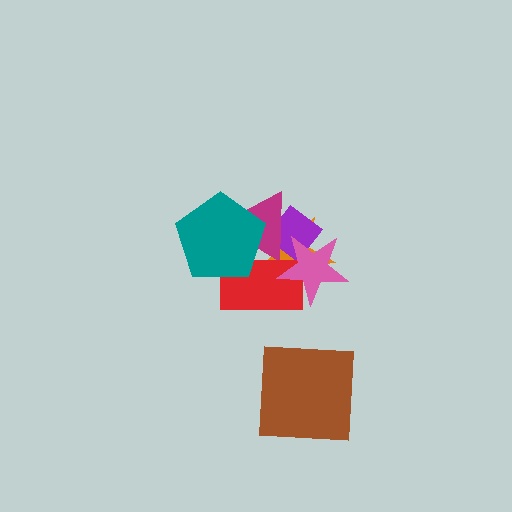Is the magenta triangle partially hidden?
Yes, it is partially covered by another shape.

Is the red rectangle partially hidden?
Yes, it is partially covered by another shape.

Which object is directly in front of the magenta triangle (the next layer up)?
The red rectangle is directly in front of the magenta triangle.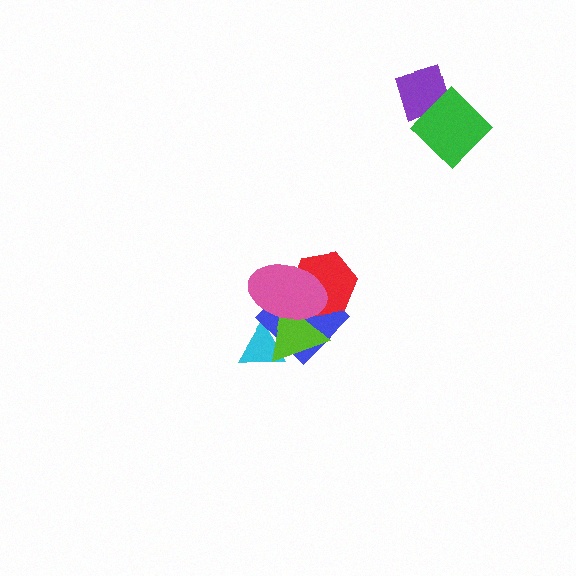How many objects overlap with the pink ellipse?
3 objects overlap with the pink ellipse.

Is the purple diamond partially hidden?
Yes, it is partially covered by another shape.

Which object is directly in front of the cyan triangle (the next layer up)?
The blue diamond is directly in front of the cyan triangle.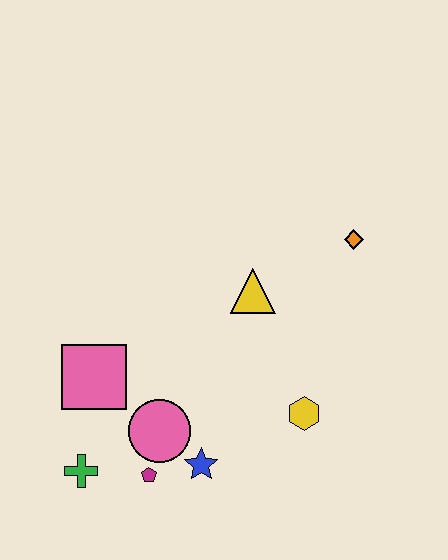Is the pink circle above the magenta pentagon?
Yes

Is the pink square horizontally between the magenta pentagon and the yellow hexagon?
No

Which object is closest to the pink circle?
The magenta pentagon is closest to the pink circle.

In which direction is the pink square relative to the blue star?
The pink square is to the left of the blue star.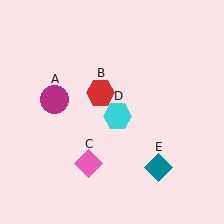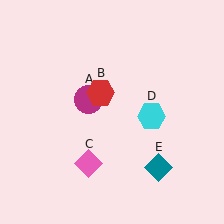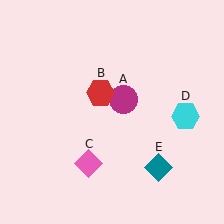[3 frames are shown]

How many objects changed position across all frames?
2 objects changed position: magenta circle (object A), cyan hexagon (object D).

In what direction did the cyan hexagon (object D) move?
The cyan hexagon (object D) moved right.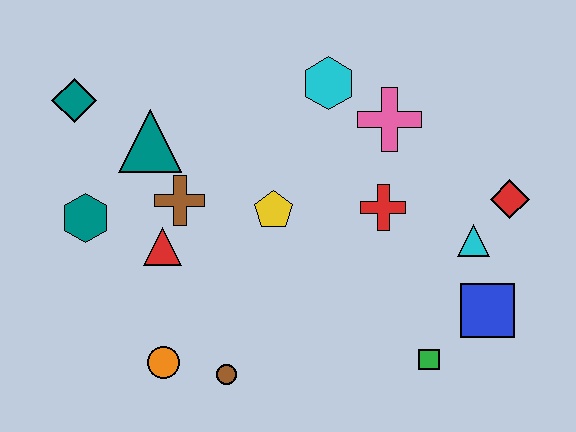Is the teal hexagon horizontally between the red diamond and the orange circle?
No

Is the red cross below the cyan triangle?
No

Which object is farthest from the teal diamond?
The blue square is farthest from the teal diamond.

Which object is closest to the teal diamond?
The teal triangle is closest to the teal diamond.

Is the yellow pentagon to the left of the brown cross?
No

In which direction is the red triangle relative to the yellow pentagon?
The red triangle is to the left of the yellow pentagon.